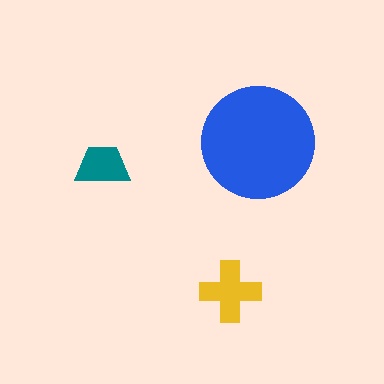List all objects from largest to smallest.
The blue circle, the yellow cross, the teal trapezoid.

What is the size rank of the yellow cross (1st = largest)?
2nd.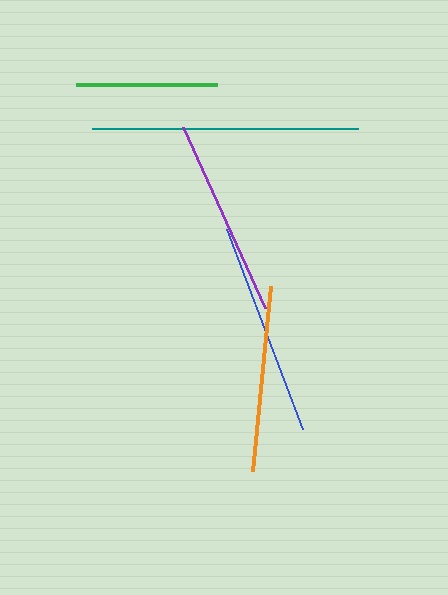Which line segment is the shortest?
The green line is the shortest at approximately 140 pixels.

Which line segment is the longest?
The teal line is the longest at approximately 266 pixels.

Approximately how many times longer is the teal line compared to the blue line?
The teal line is approximately 1.2 times the length of the blue line.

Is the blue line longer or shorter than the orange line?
The blue line is longer than the orange line.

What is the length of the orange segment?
The orange segment is approximately 186 pixels long.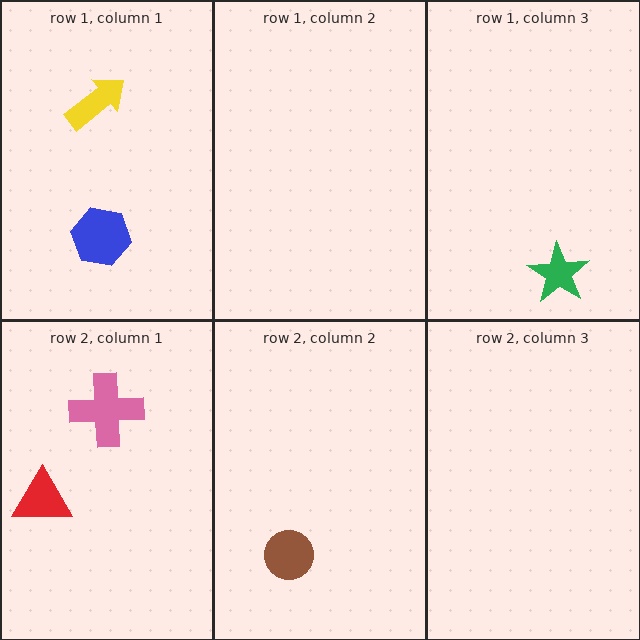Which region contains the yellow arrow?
The row 1, column 1 region.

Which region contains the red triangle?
The row 2, column 1 region.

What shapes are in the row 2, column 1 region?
The pink cross, the red triangle.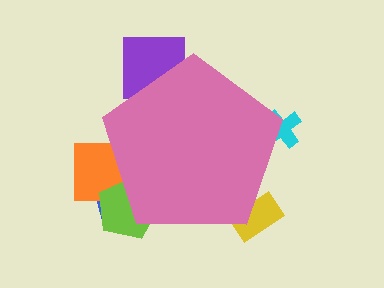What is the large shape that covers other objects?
A pink pentagon.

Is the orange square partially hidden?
Yes, the orange square is partially hidden behind the pink pentagon.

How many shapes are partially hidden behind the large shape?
6 shapes are partially hidden.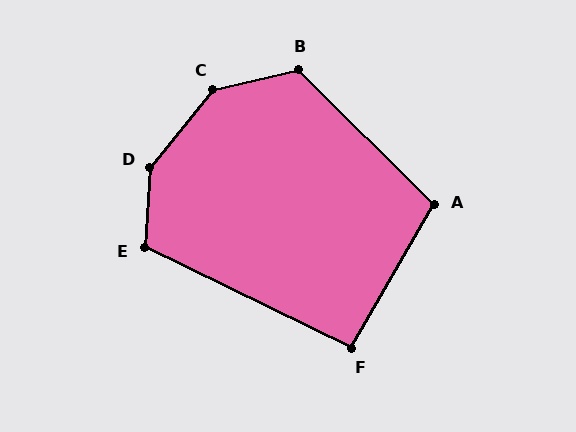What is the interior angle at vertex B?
Approximately 122 degrees (obtuse).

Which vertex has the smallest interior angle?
F, at approximately 94 degrees.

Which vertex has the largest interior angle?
D, at approximately 144 degrees.